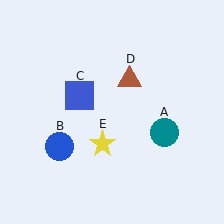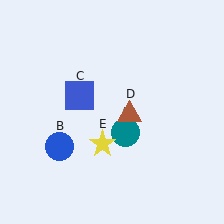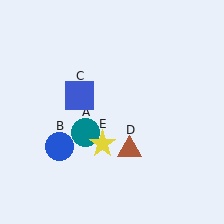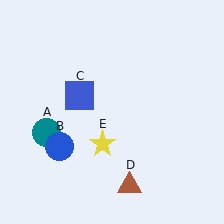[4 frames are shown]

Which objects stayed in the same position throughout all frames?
Blue circle (object B) and blue square (object C) and yellow star (object E) remained stationary.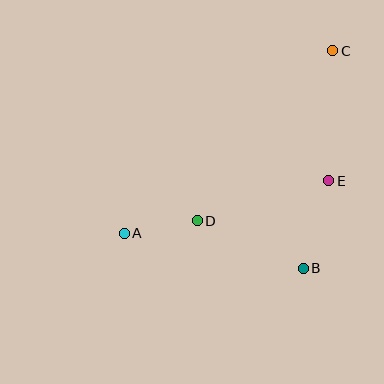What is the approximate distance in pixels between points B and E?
The distance between B and E is approximately 91 pixels.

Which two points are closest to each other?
Points A and D are closest to each other.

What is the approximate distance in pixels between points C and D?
The distance between C and D is approximately 217 pixels.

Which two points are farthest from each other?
Points A and C are farthest from each other.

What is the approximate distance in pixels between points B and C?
The distance between B and C is approximately 220 pixels.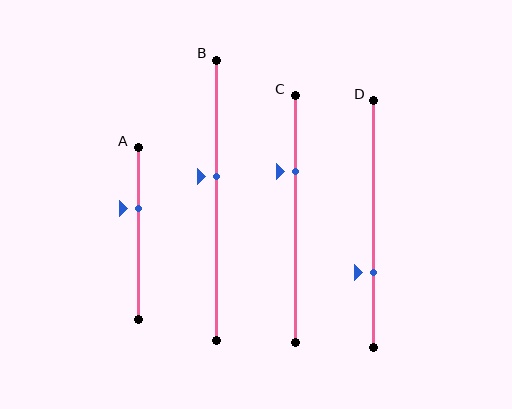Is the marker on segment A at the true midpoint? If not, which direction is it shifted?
No, the marker on segment A is shifted upward by about 15% of the segment length.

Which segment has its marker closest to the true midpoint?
Segment B has its marker closest to the true midpoint.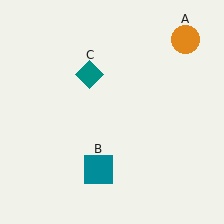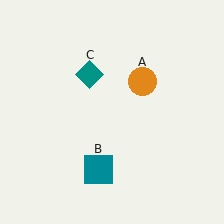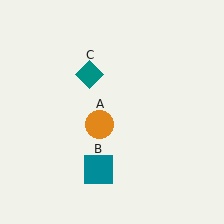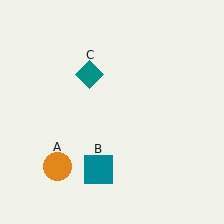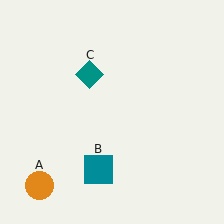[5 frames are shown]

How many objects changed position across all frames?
1 object changed position: orange circle (object A).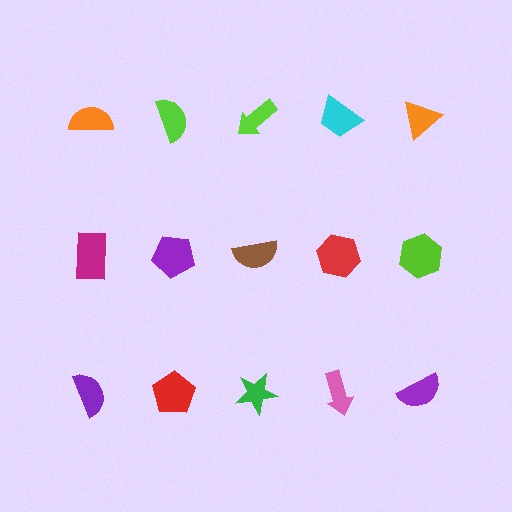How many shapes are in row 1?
5 shapes.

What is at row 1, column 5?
An orange triangle.